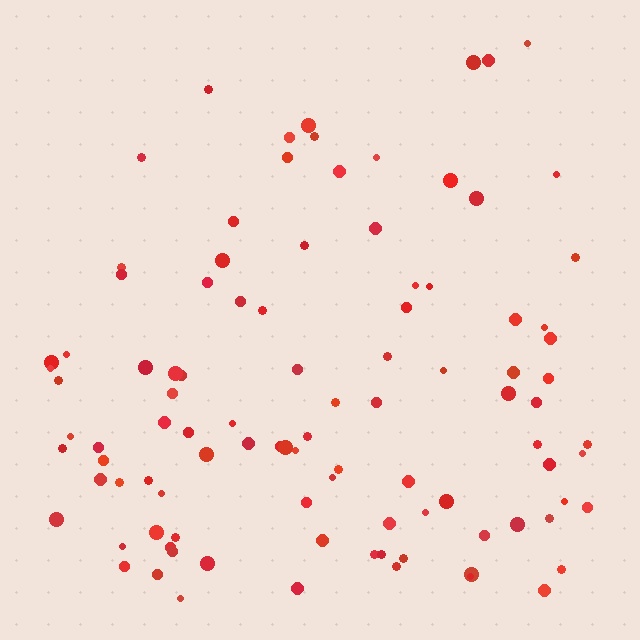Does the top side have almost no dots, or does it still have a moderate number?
Still a moderate number, just noticeably fewer than the bottom.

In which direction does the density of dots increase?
From top to bottom, with the bottom side densest.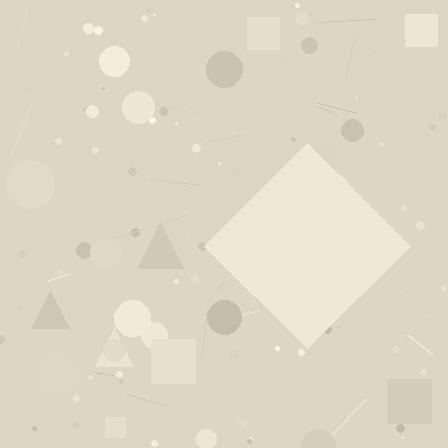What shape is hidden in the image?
A diamond is hidden in the image.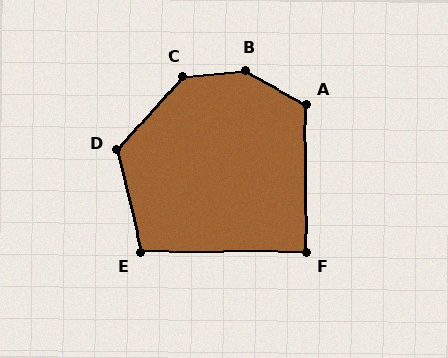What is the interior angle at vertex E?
Approximately 103 degrees (obtuse).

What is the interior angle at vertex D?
Approximately 125 degrees (obtuse).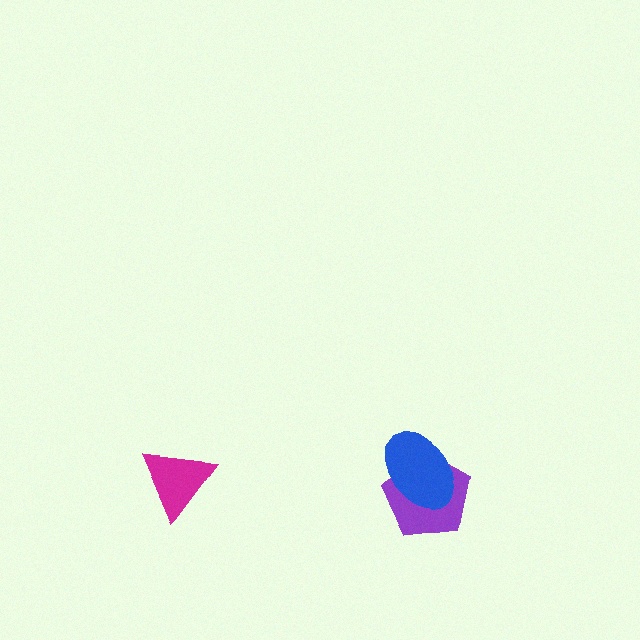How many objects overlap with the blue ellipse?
1 object overlaps with the blue ellipse.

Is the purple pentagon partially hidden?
Yes, it is partially covered by another shape.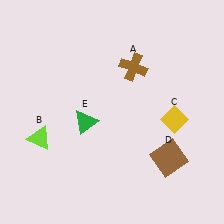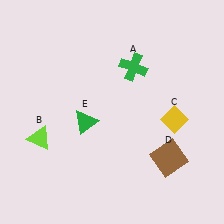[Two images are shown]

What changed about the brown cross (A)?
In Image 1, A is brown. In Image 2, it changed to green.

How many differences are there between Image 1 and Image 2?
There is 1 difference between the two images.